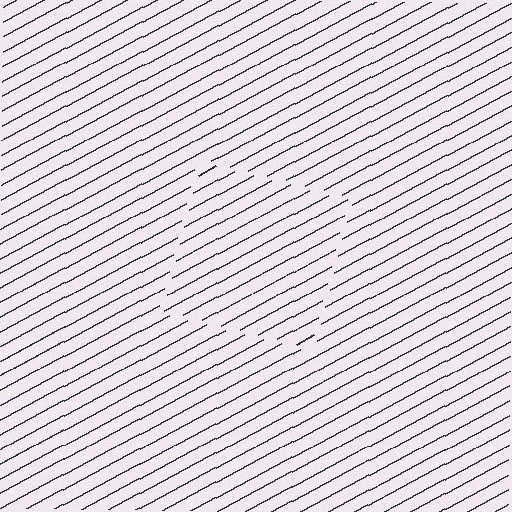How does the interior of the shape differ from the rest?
The interior of the shape contains the same grating, shifted by half a period — the contour is defined by the phase discontinuity where line-ends from the inner and outer gratings abut.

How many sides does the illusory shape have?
4 sides — the line-ends trace a square.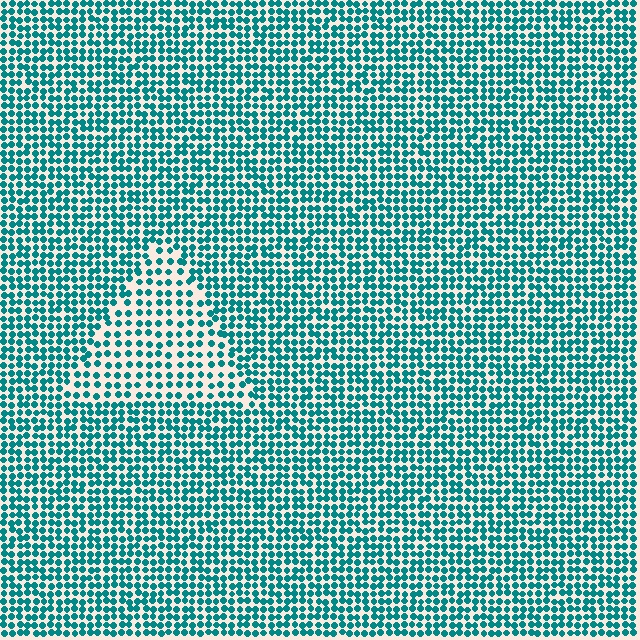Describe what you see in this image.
The image contains small teal elements arranged at two different densities. A triangle-shaped region is visible where the elements are less densely packed than the surrounding area.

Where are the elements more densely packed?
The elements are more densely packed outside the triangle boundary.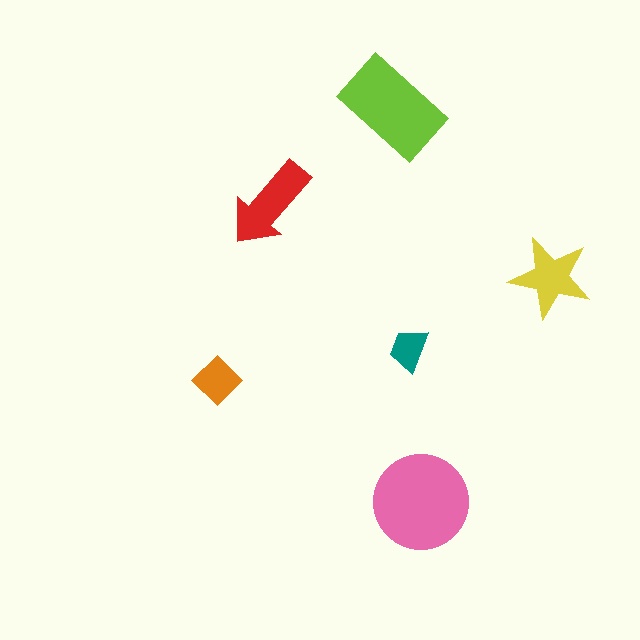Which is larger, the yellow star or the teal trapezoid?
The yellow star.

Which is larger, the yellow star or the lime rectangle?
The lime rectangle.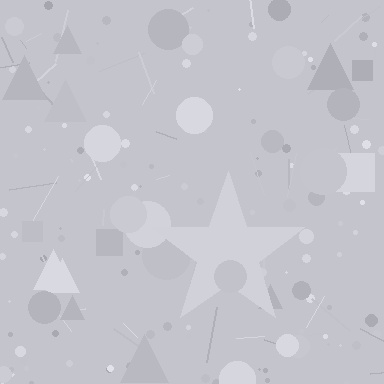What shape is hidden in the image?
A star is hidden in the image.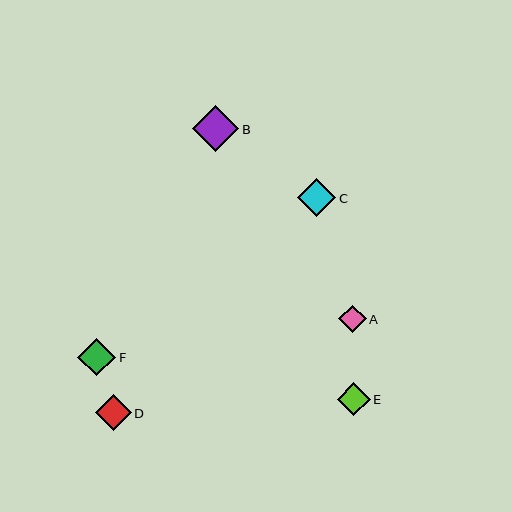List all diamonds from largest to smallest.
From largest to smallest: B, C, F, D, E, A.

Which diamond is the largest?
Diamond B is the largest with a size of approximately 46 pixels.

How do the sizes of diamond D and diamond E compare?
Diamond D and diamond E are approximately the same size.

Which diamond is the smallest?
Diamond A is the smallest with a size of approximately 28 pixels.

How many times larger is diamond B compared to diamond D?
Diamond B is approximately 1.3 times the size of diamond D.